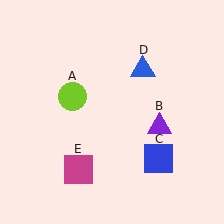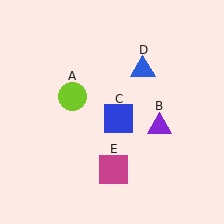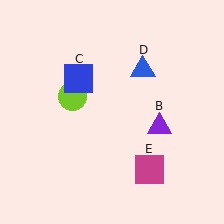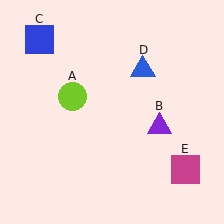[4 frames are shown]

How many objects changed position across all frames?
2 objects changed position: blue square (object C), magenta square (object E).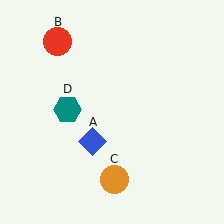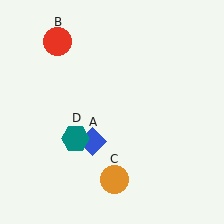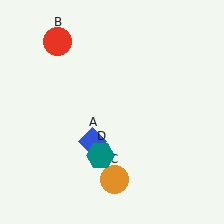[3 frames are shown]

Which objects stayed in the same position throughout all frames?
Blue diamond (object A) and red circle (object B) and orange circle (object C) remained stationary.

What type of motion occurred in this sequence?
The teal hexagon (object D) rotated counterclockwise around the center of the scene.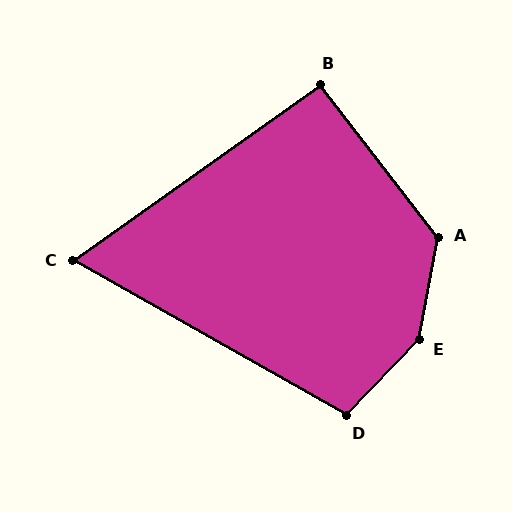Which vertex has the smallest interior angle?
C, at approximately 65 degrees.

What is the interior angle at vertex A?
Approximately 132 degrees (obtuse).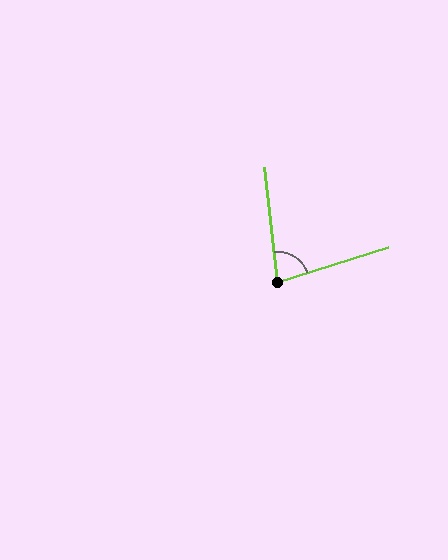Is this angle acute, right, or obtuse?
It is acute.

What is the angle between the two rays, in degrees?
Approximately 79 degrees.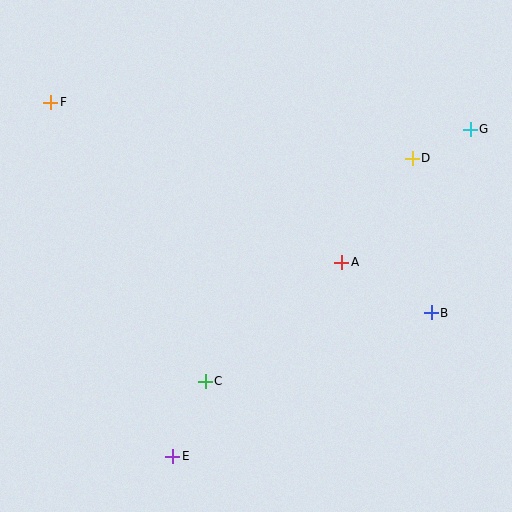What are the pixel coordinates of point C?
Point C is at (205, 381).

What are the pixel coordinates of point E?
Point E is at (173, 456).